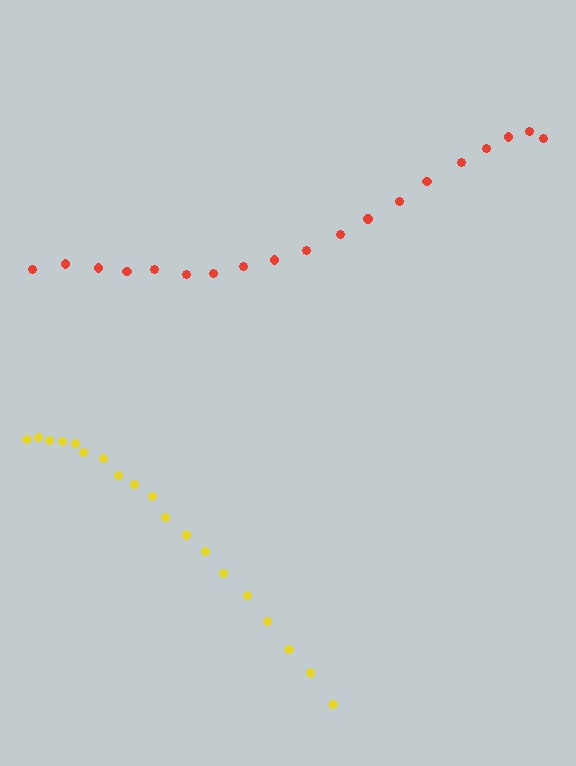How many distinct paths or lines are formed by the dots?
There are 2 distinct paths.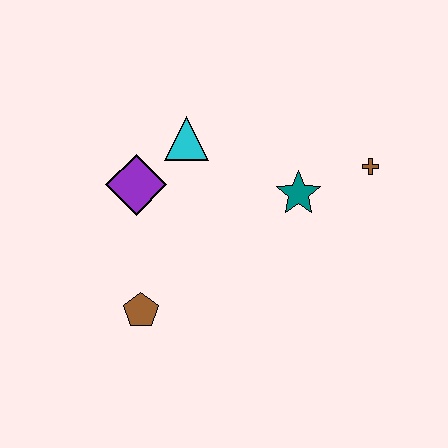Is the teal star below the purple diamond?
Yes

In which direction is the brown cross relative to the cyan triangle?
The brown cross is to the right of the cyan triangle.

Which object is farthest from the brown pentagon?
The brown cross is farthest from the brown pentagon.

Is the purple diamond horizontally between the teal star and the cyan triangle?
No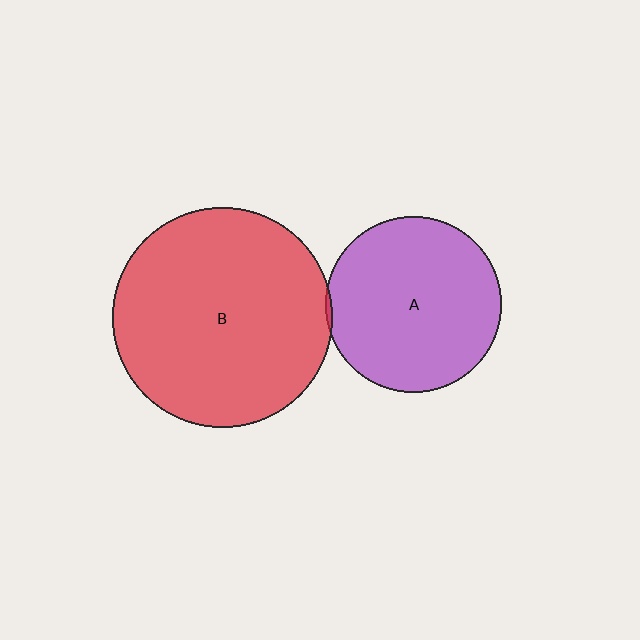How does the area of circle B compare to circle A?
Approximately 1.6 times.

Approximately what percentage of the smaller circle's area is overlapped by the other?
Approximately 5%.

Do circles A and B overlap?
Yes.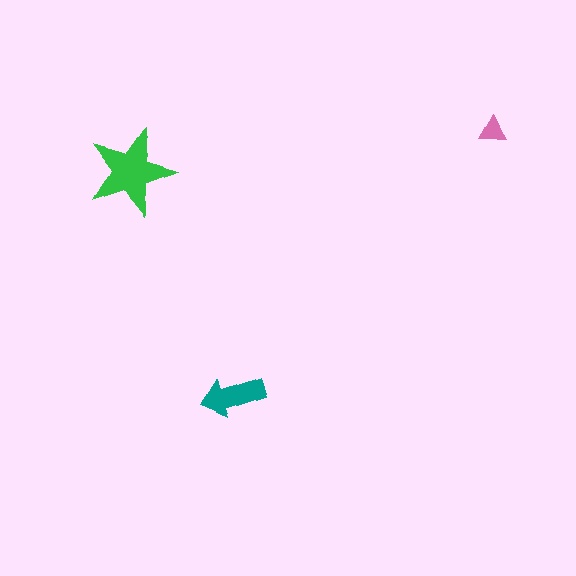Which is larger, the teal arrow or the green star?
The green star.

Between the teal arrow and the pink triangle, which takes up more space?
The teal arrow.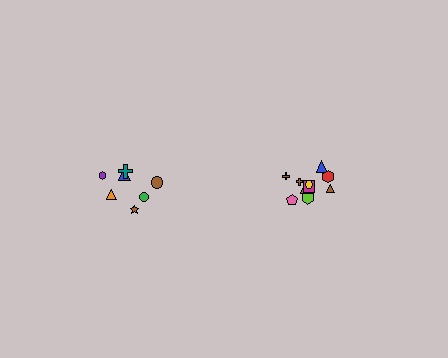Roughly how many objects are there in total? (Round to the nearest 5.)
Roughly 15 objects in total.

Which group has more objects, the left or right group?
The right group.